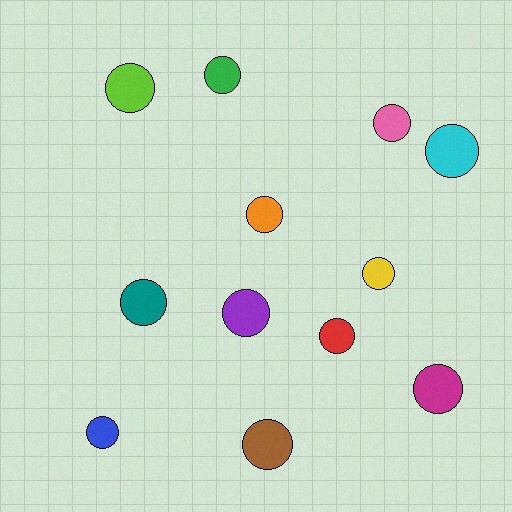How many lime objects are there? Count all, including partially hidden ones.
There is 1 lime object.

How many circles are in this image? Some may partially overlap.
There are 12 circles.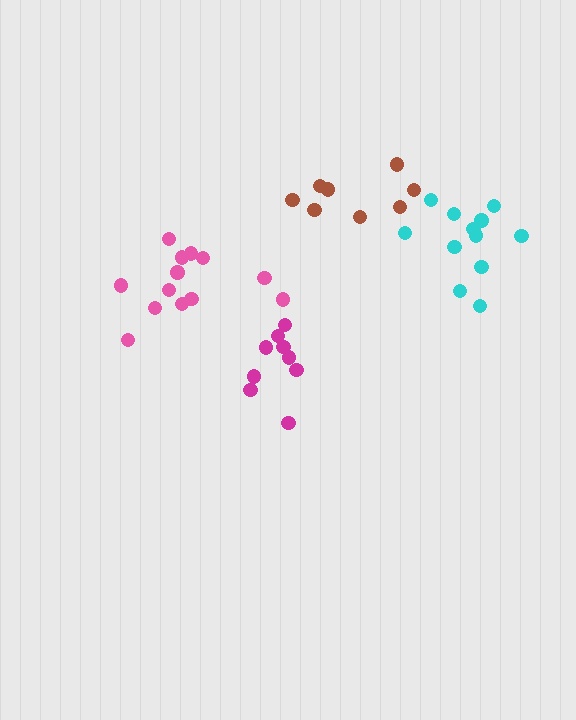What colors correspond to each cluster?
The clusters are colored: brown, cyan, magenta, pink.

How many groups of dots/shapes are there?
There are 4 groups.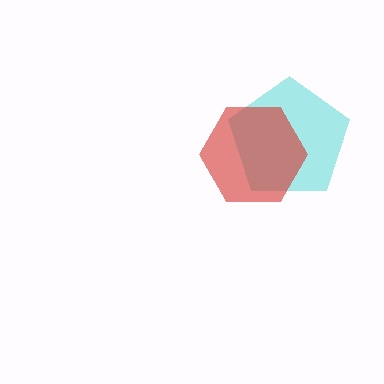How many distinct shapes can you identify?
There are 2 distinct shapes: a cyan pentagon, a red hexagon.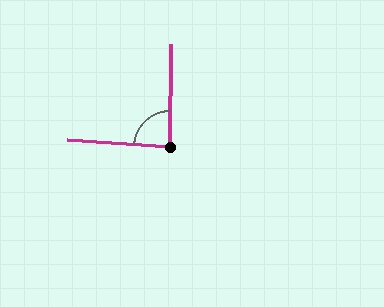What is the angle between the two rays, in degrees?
Approximately 86 degrees.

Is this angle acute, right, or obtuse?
It is approximately a right angle.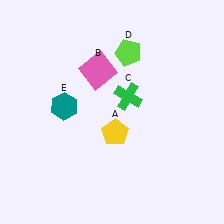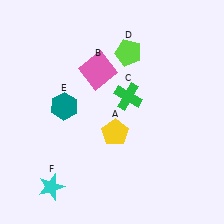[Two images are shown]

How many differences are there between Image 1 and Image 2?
There is 1 difference between the two images.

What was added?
A cyan star (F) was added in Image 2.